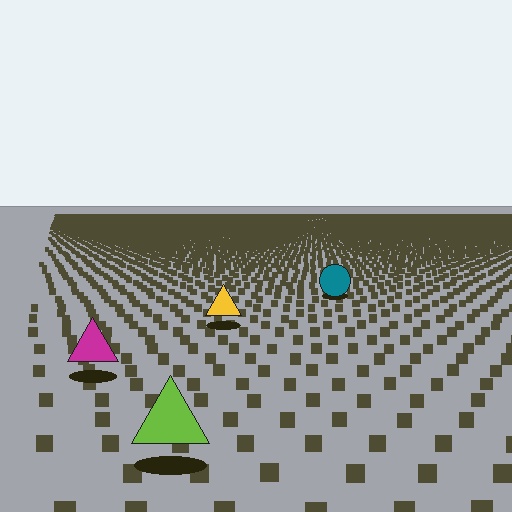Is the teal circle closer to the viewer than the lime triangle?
No. The lime triangle is closer — you can tell from the texture gradient: the ground texture is coarser near it.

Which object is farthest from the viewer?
The teal circle is farthest from the viewer. It appears smaller and the ground texture around it is denser.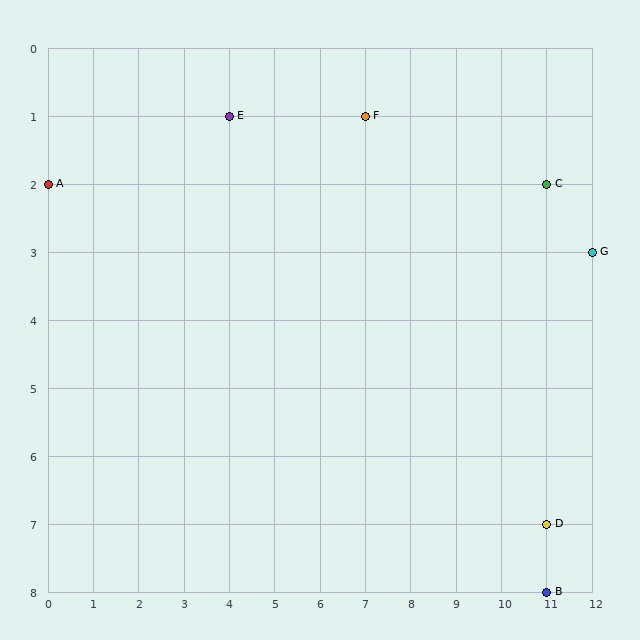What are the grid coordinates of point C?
Point C is at grid coordinates (11, 2).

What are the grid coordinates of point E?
Point E is at grid coordinates (4, 1).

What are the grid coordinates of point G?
Point G is at grid coordinates (12, 3).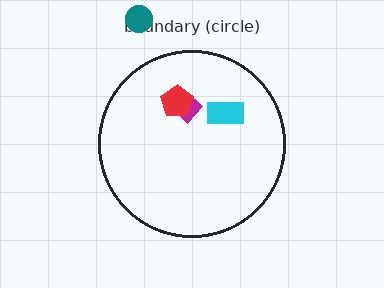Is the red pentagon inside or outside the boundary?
Inside.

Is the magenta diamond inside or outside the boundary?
Inside.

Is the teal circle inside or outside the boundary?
Outside.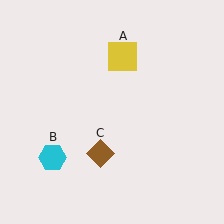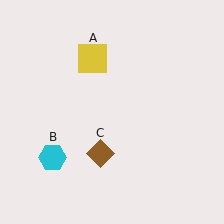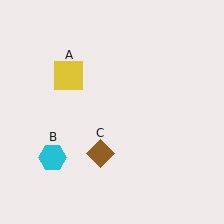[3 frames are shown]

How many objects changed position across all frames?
1 object changed position: yellow square (object A).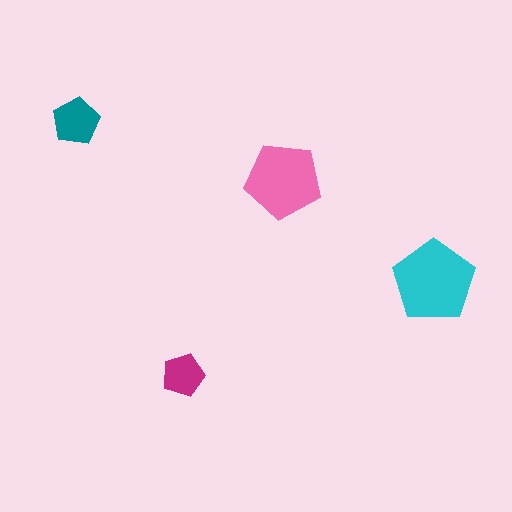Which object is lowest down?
The magenta pentagon is bottommost.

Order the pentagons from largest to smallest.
the cyan one, the pink one, the teal one, the magenta one.